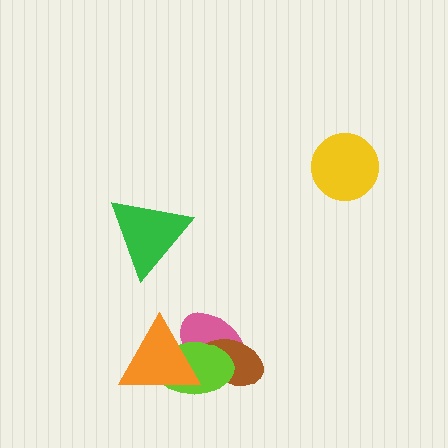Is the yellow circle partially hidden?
No, no other shape covers it.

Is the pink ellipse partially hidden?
Yes, it is partially covered by another shape.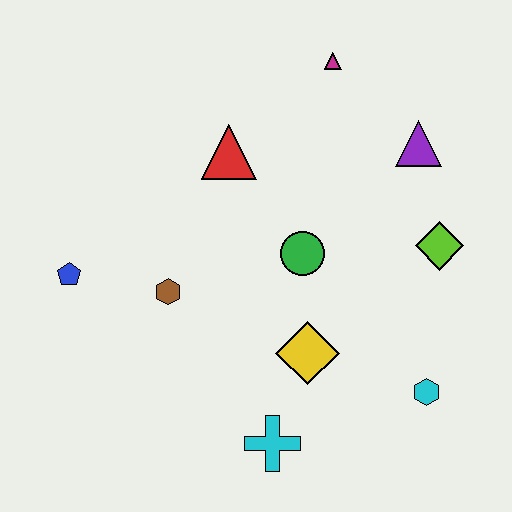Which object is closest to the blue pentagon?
The brown hexagon is closest to the blue pentagon.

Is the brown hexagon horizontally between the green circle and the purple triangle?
No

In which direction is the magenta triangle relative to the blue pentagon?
The magenta triangle is to the right of the blue pentagon.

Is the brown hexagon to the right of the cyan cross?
No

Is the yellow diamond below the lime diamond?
Yes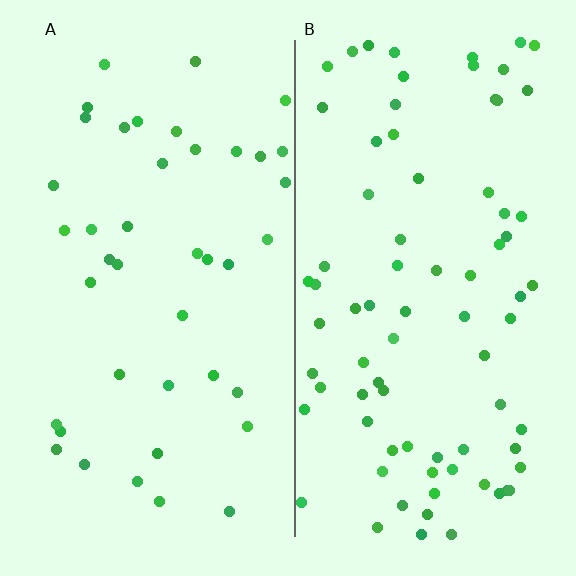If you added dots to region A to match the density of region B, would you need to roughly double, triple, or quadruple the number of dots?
Approximately double.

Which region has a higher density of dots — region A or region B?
B (the right).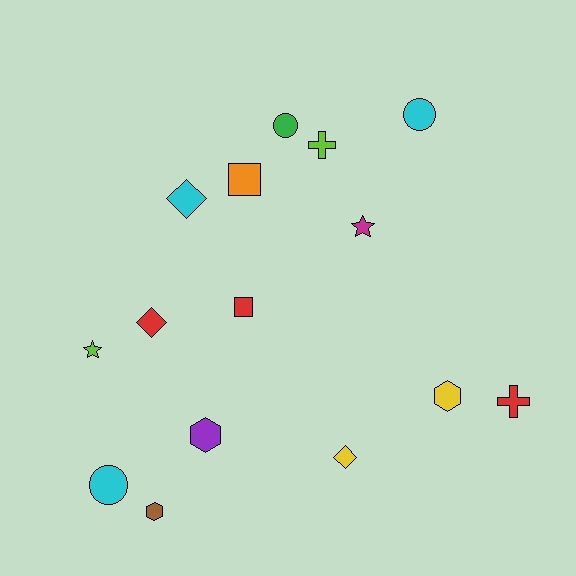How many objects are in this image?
There are 15 objects.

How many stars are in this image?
There are 2 stars.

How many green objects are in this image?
There is 1 green object.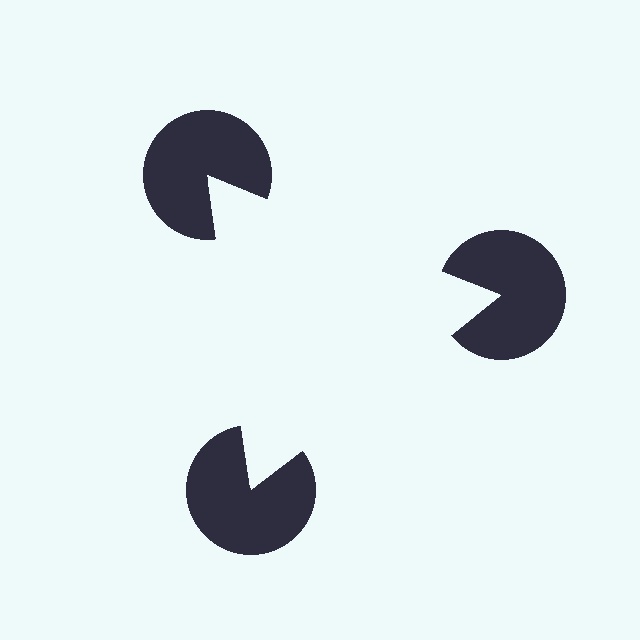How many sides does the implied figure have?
3 sides.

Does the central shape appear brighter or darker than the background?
It typically appears slightly brighter than the background, even though no actual brightness change is drawn.